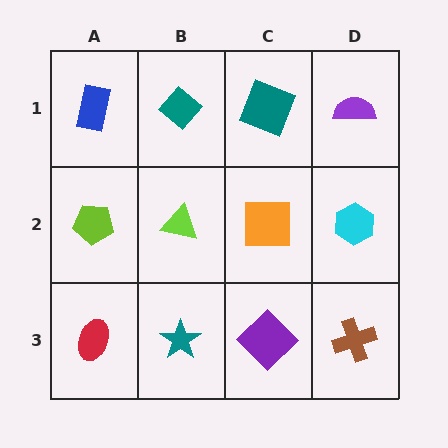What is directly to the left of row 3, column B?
A red ellipse.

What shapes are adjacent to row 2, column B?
A teal diamond (row 1, column B), a teal star (row 3, column B), a lime pentagon (row 2, column A), an orange square (row 2, column C).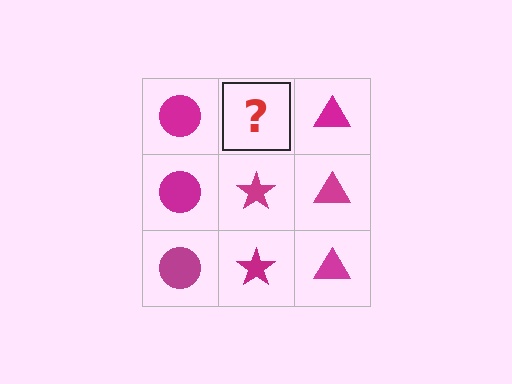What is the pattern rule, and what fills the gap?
The rule is that each column has a consistent shape. The gap should be filled with a magenta star.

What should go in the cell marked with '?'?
The missing cell should contain a magenta star.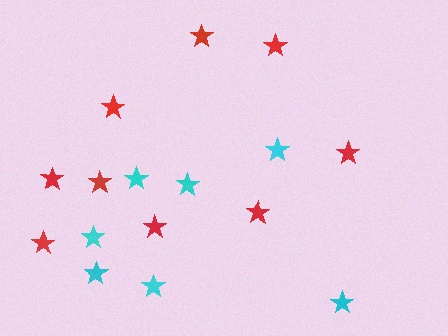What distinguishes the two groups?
There are 2 groups: one group of cyan stars (7) and one group of red stars (9).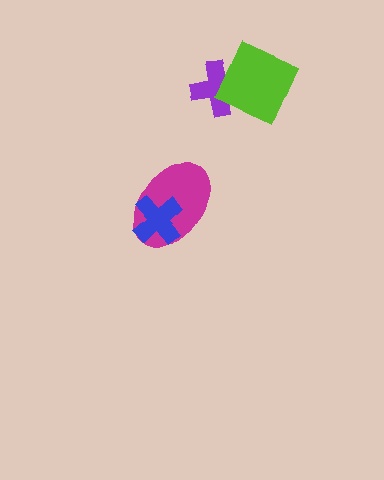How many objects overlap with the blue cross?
1 object overlaps with the blue cross.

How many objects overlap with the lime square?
1 object overlaps with the lime square.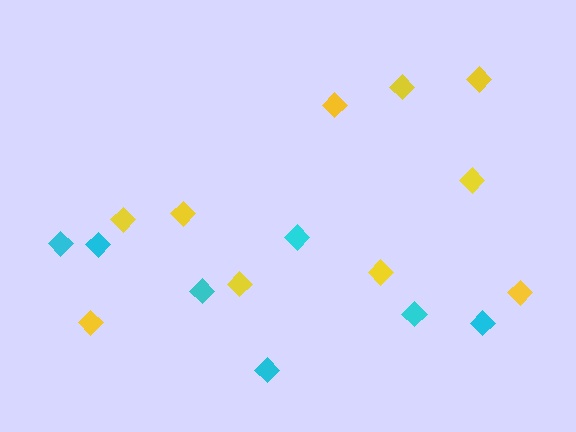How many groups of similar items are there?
There are 2 groups: one group of cyan diamonds (7) and one group of yellow diamonds (10).